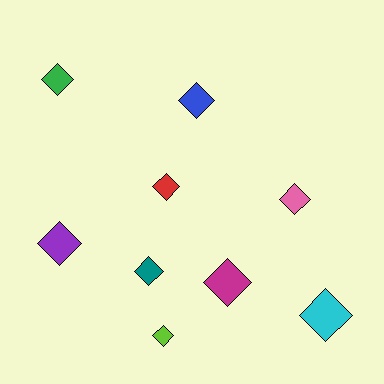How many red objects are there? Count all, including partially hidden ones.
There is 1 red object.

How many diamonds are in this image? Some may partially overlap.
There are 9 diamonds.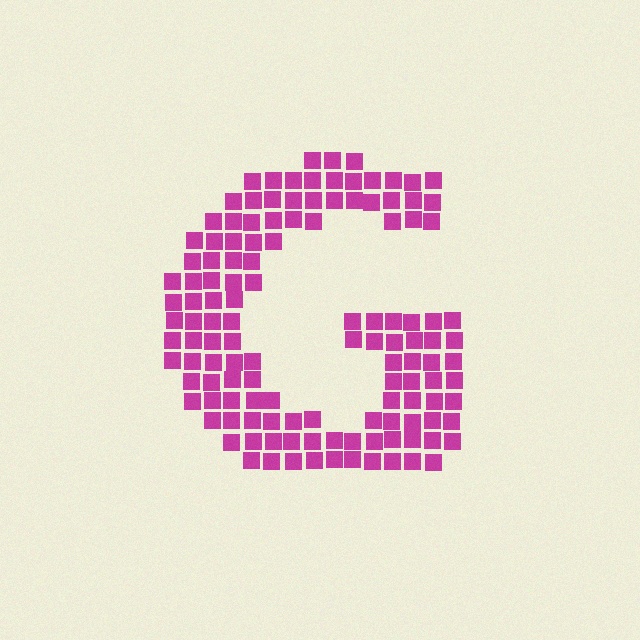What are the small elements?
The small elements are squares.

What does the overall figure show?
The overall figure shows the letter G.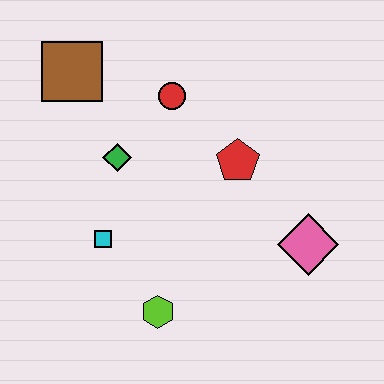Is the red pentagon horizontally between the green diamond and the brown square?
No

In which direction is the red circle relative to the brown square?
The red circle is to the right of the brown square.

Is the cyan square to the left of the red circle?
Yes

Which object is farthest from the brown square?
The pink diamond is farthest from the brown square.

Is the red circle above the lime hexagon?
Yes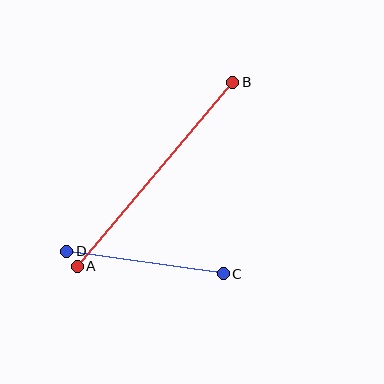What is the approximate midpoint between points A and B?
The midpoint is at approximately (155, 174) pixels.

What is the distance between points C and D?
The distance is approximately 158 pixels.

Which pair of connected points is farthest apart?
Points A and B are farthest apart.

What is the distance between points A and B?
The distance is approximately 241 pixels.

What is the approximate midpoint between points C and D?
The midpoint is at approximately (145, 262) pixels.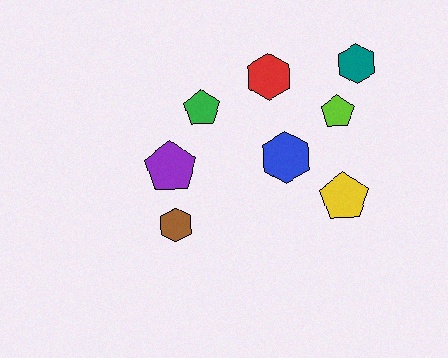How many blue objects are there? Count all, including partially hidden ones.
There is 1 blue object.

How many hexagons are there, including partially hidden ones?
There are 4 hexagons.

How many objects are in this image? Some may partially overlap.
There are 8 objects.